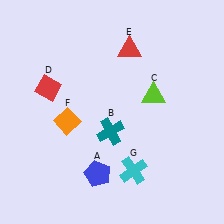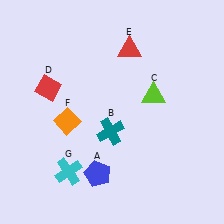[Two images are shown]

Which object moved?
The cyan cross (G) moved left.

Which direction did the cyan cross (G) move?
The cyan cross (G) moved left.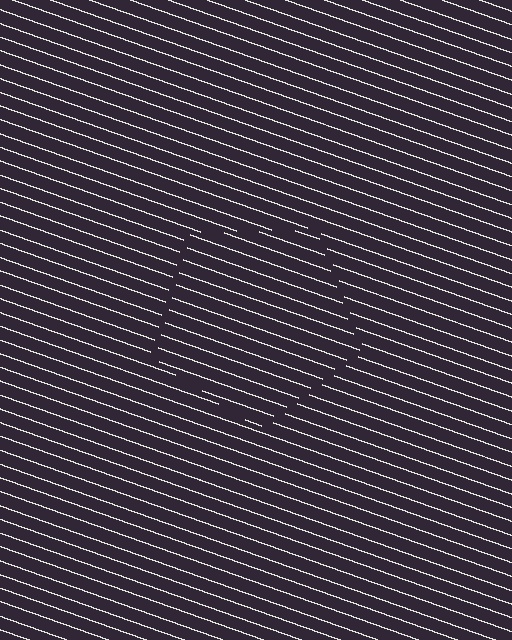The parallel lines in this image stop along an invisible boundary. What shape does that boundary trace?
An illusory pentagon. The interior of the shape contains the same grating, shifted by half a period — the contour is defined by the phase discontinuity where line-ends from the inner and outer gratings abut.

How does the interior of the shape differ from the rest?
The interior of the shape contains the same grating, shifted by half a period — the contour is defined by the phase discontinuity where line-ends from the inner and outer gratings abut.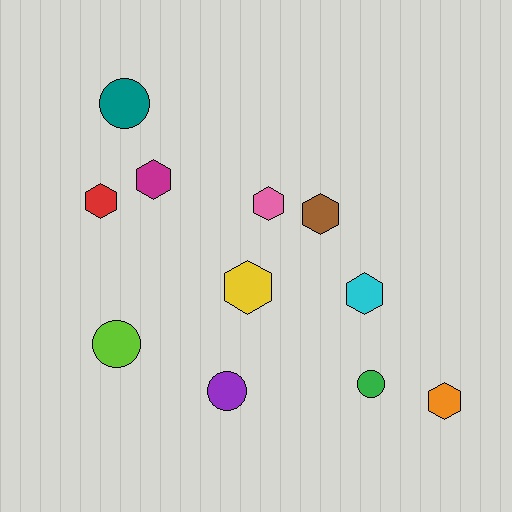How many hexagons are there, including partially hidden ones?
There are 7 hexagons.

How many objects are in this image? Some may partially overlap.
There are 11 objects.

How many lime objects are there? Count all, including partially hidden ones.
There is 1 lime object.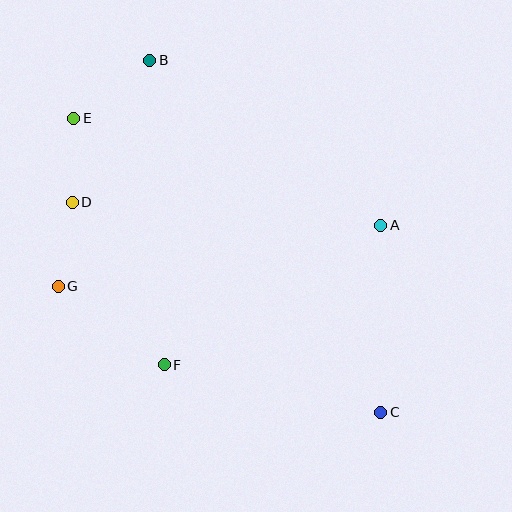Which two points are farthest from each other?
Points C and E are farthest from each other.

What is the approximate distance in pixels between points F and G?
The distance between F and G is approximately 132 pixels.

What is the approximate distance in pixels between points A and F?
The distance between A and F is approximately 257 pixels.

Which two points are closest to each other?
Points D and E are closest to each other.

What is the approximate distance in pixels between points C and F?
The distance between C and F is approximately 221 pixels.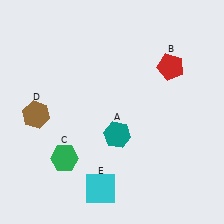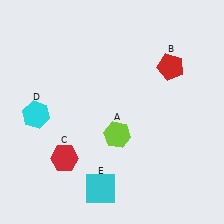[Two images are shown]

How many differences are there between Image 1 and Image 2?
There are 3 differences between the two images.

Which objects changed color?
A changed from teal to lime. C changed from green to red. D changed from brown to cyan.